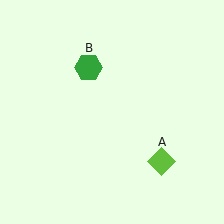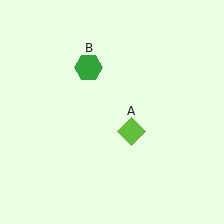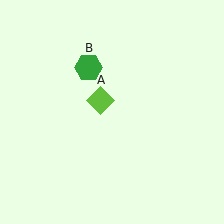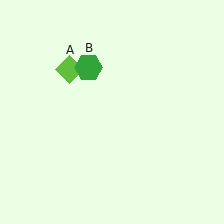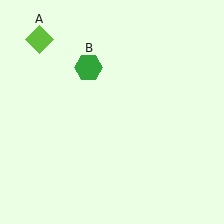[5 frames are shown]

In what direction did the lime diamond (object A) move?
The lime diamond (object A) moved up and to the left.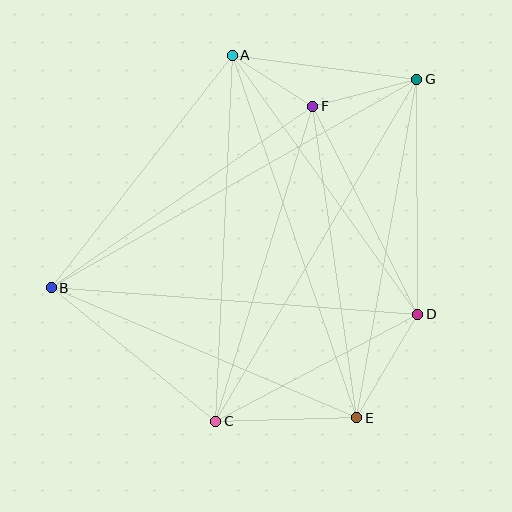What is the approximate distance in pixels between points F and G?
The distance between F and G is approximately 108 pixels.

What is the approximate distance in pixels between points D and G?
The distance between D and G is approximately 235 pixels.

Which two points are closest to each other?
Points A and F are closest to each other.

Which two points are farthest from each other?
Points B and G are farthest from each other.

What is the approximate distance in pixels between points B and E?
The distance between B and E is approximately 332 pixels.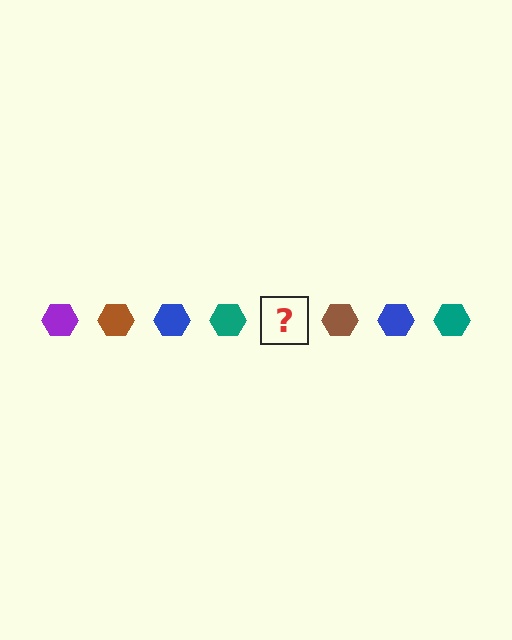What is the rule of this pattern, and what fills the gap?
The rule is that the pattern cycles through purple, brown, blue, teal hexagons. The gap should be filled with a purple hexagon.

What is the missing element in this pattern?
The missing element is a purple hexagon.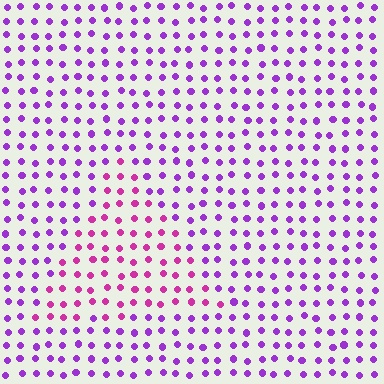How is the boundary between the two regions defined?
The boundary is defined purely by a slight shift in hue (about 36 degrees). Spacing, size, and orientation are identical on both sides.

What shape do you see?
I see a triangle.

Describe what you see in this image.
The image is filled with small purple elements in a uniform arrangement. A triangle-shaped region is visible where the elements are tinted to a slightly different hue, forming a subtle color boundary.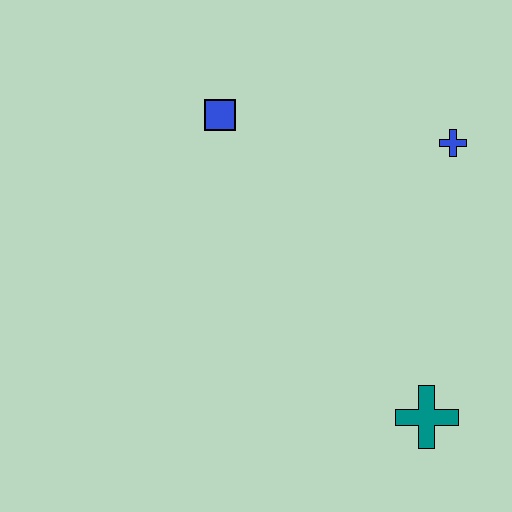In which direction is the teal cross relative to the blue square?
The teal cross is below the blue square.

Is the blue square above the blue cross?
Yes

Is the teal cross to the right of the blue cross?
No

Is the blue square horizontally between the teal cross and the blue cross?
No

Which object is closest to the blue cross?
The blue square is closest to the blue cross.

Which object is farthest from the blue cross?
The teal cross is farthest from the blue cross.